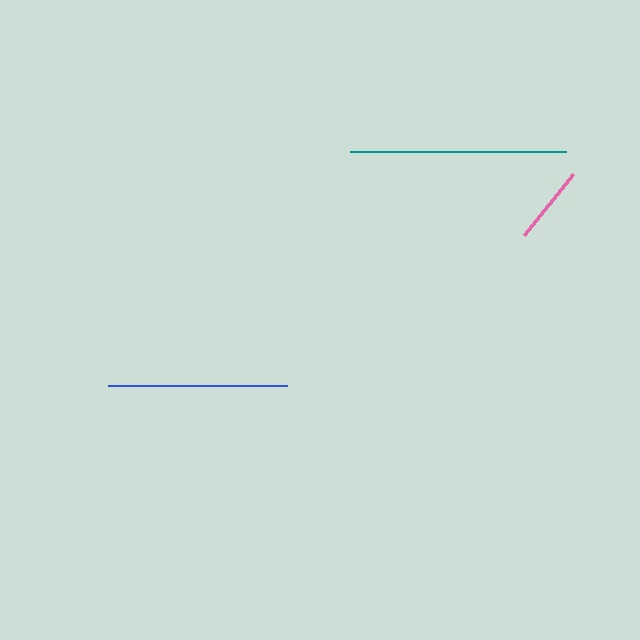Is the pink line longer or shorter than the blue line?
The blue line is longer than the pink line.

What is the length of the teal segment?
The teal segment is approximately 216 pixels long.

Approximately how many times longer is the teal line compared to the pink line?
The teal line is approximately 2.8 times the length of the pink line.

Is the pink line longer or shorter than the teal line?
The teal line is longer than the pink line.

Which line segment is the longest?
The teal line is the longest at approximately 216 pixels.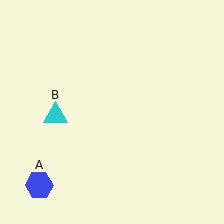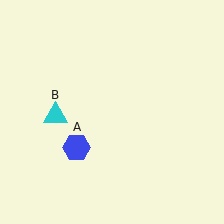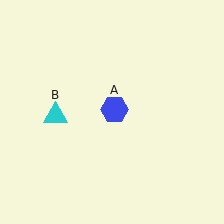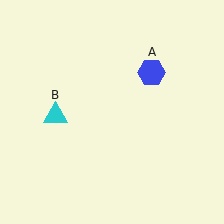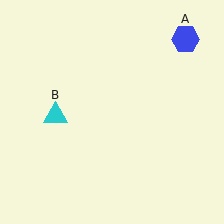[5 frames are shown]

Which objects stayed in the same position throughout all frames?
Cyan triangle (object B) remained stationary.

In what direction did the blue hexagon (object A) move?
The blue hexagon (object A) moved up and to the right.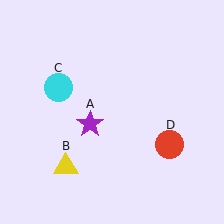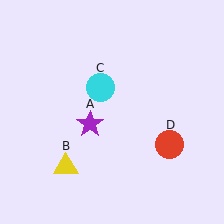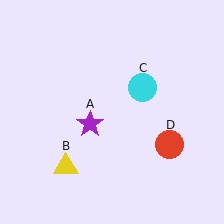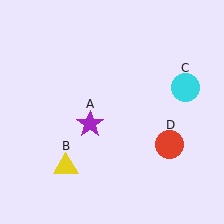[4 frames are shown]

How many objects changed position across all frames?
1 object changed position: cyan circle (object C).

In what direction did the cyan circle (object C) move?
The cyan circle (object C) moved right.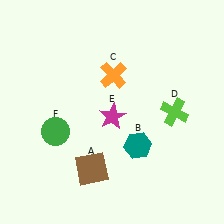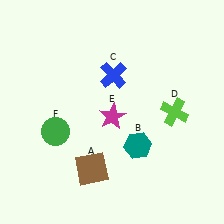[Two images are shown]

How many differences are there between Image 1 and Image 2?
There is 1 difference between the two images.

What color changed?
The cross (C) changed from orange in Image 1 to blue in Image 2.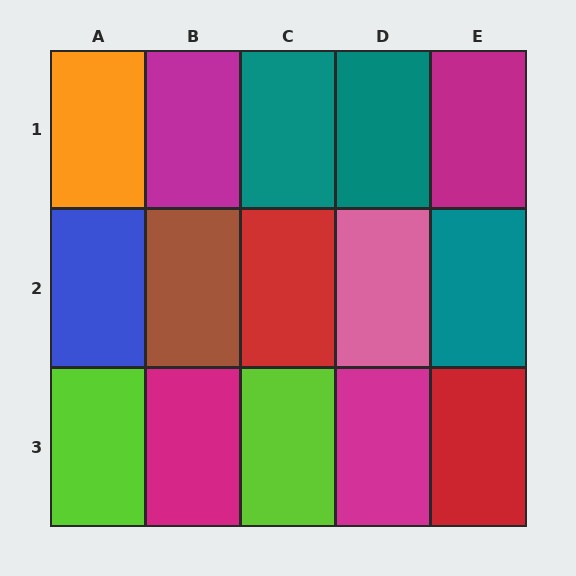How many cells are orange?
1 cell is orange.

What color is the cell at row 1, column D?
Teal.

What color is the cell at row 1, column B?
Magenta.